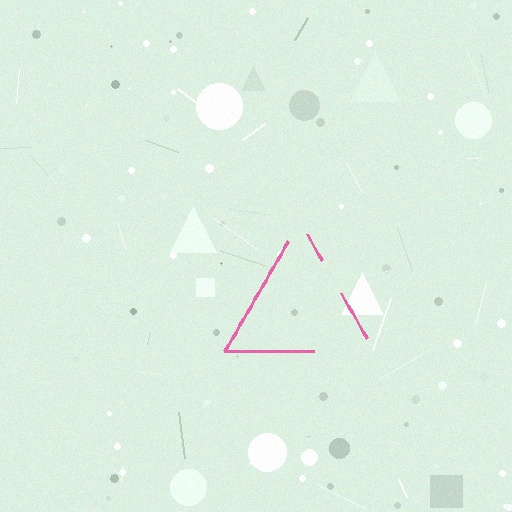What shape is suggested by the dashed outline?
The dashed outline suggests a triangle.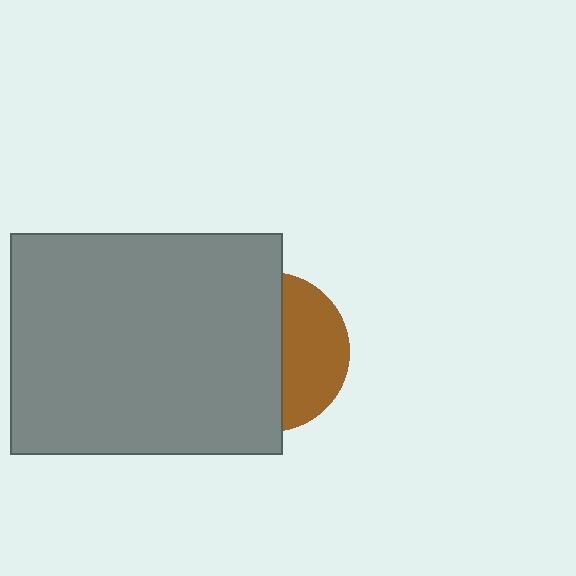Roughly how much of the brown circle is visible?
A small part of it is visible (roughly 39%).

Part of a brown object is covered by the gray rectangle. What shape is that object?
It is a circle.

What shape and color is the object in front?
The object in front is a gray rectangle.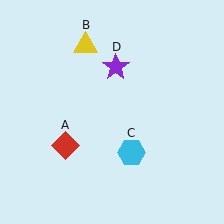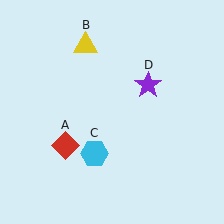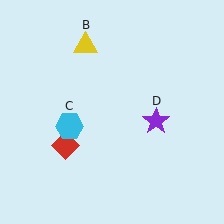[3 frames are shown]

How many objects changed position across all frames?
2 objects changed position: cyan hexagon (object C), purple star (object D).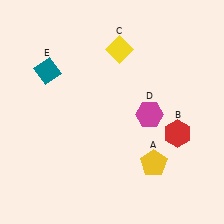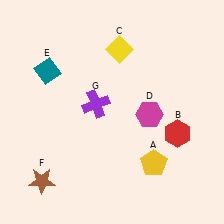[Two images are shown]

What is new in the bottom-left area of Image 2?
A brown star (F) was added in the bottom-left area of Image 2.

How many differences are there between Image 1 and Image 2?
There are 2 differences between the two images.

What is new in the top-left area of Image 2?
A purple cross (G) was added in the top-left area of Image 2.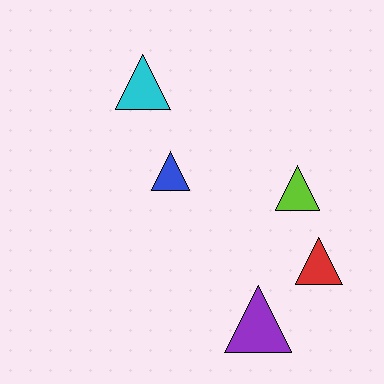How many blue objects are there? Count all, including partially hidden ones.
There is 1 blue object.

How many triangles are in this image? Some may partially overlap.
There are 5 triangles.